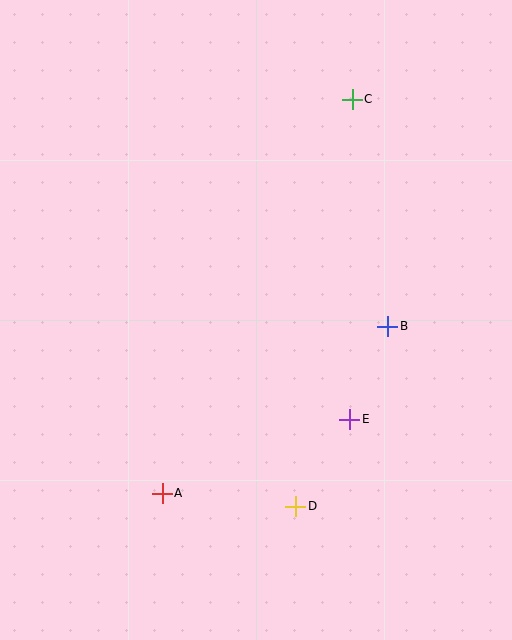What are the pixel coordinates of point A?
Point A is at (162, 493).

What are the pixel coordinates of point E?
Point E is at (350, 419).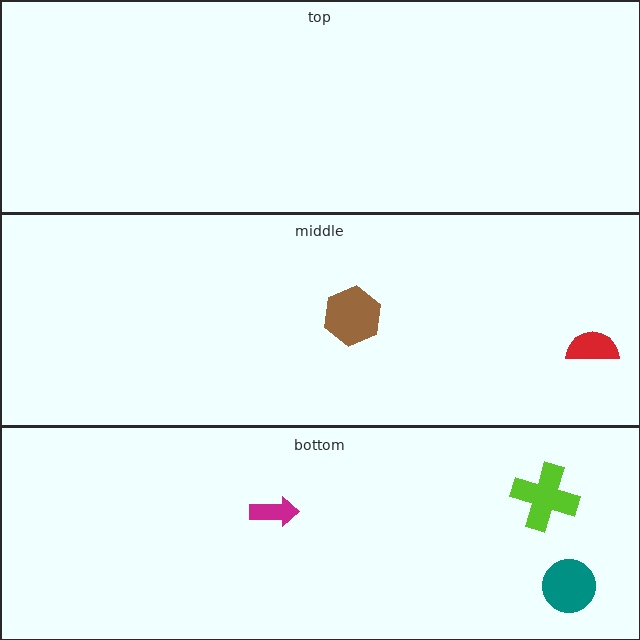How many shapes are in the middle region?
2.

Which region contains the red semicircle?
The middle region.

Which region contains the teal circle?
The bottom region.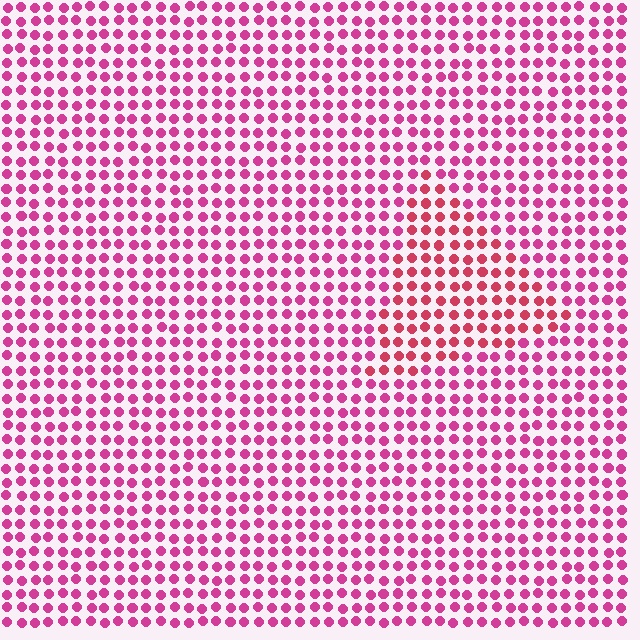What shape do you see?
I see a triangle.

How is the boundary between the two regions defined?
The boundary is defined purely by a slight shift in hue (about 24 degrees). Spacing, size, and orientation are identical on both sides.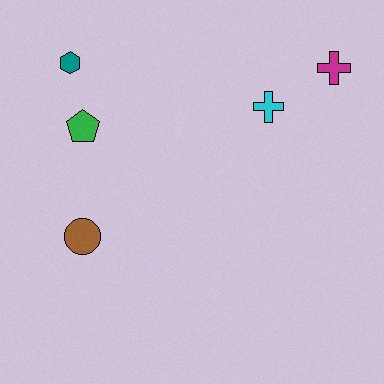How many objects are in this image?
There are 5 objects.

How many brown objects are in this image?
There is 1 brown object.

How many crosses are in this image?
There are 2 crosses.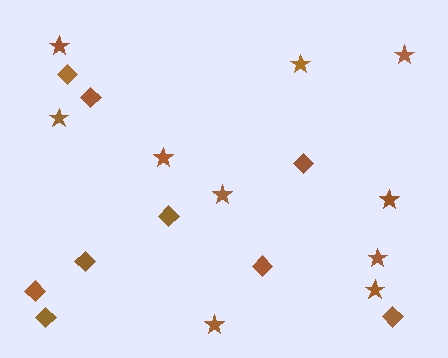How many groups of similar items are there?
There are 2 groups: one group of diamonds (9) and one group of stars (10).